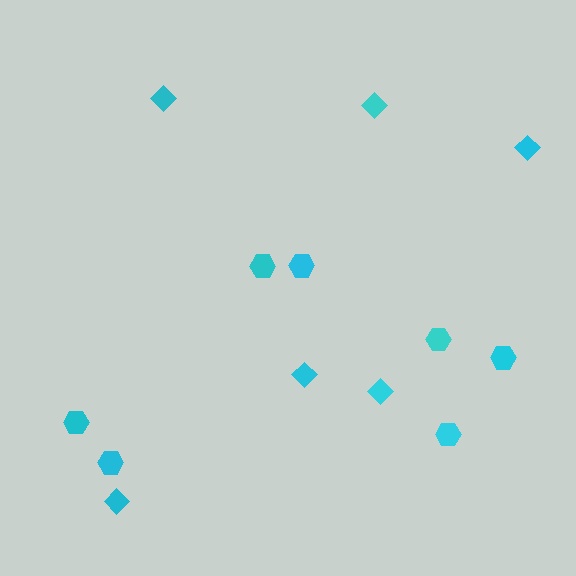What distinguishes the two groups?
There are 2 groups: one group of hexagons (7) and one group of diamonds (6).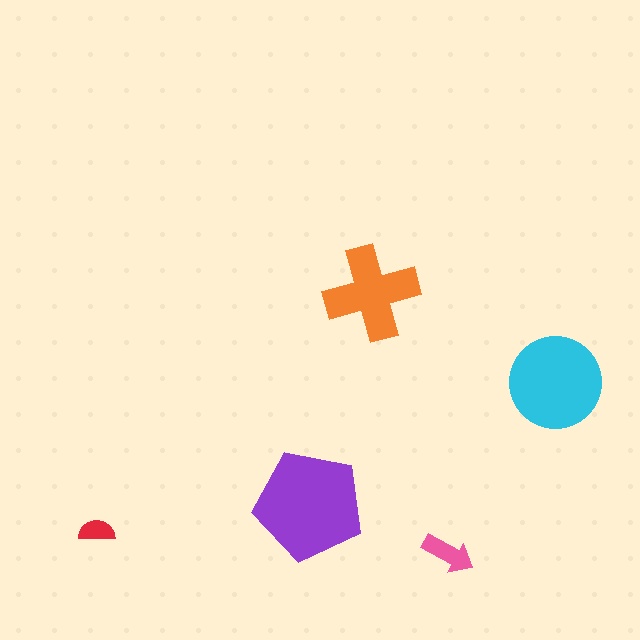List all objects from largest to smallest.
The purple pentagon, the cyan circle, the orange cross, the pink arrow, the red semicircle.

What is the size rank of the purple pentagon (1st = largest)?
1st.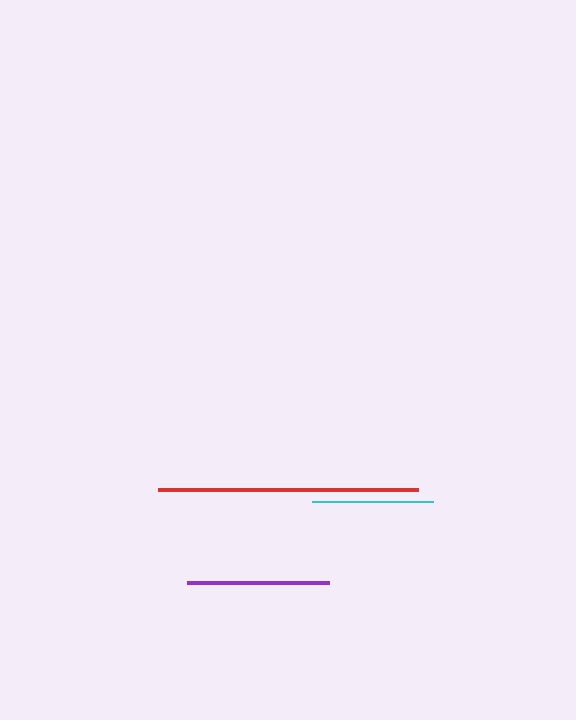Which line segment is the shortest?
The cyan line is the shortest at approximately 121 pixels.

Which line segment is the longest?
The red line is the longest at approximately 260 pixels.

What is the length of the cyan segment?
The cyan segment is approximately 121 pixels long.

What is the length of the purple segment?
The purple segment is approximately 142 pixels long.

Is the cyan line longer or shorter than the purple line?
The purple line is longer than the cyan line.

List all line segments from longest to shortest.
From longest to shortest: red, purple, cyan.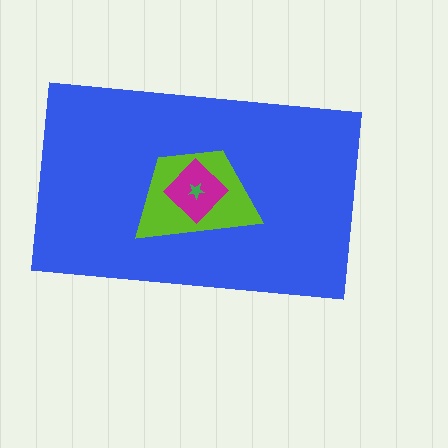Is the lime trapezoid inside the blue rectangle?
Yes.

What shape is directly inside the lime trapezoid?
The magenta diamond.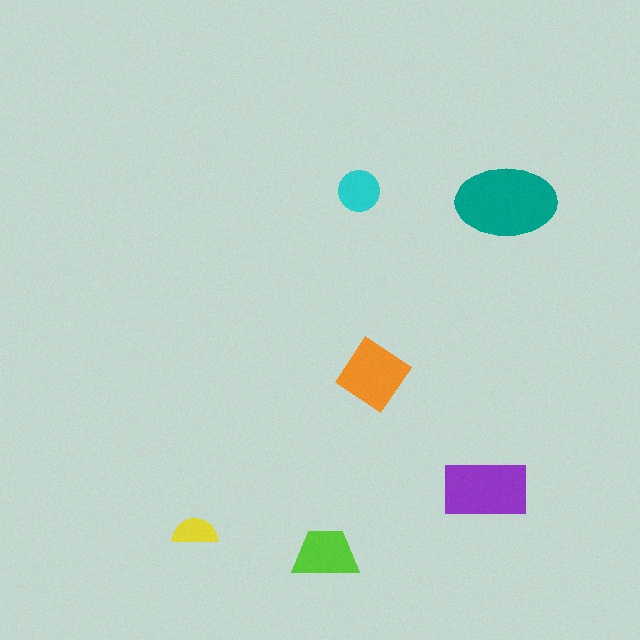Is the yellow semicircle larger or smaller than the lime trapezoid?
Smaller.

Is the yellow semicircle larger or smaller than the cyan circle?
Smaller.